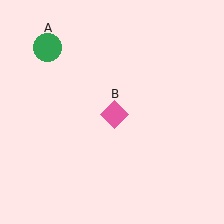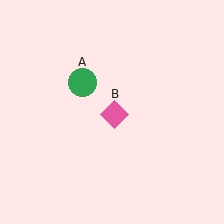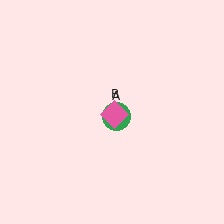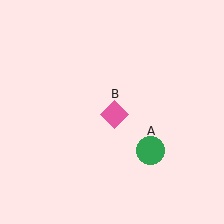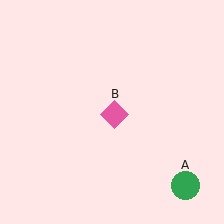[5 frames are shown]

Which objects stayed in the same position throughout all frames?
Pink diamond (object B) remained stationary.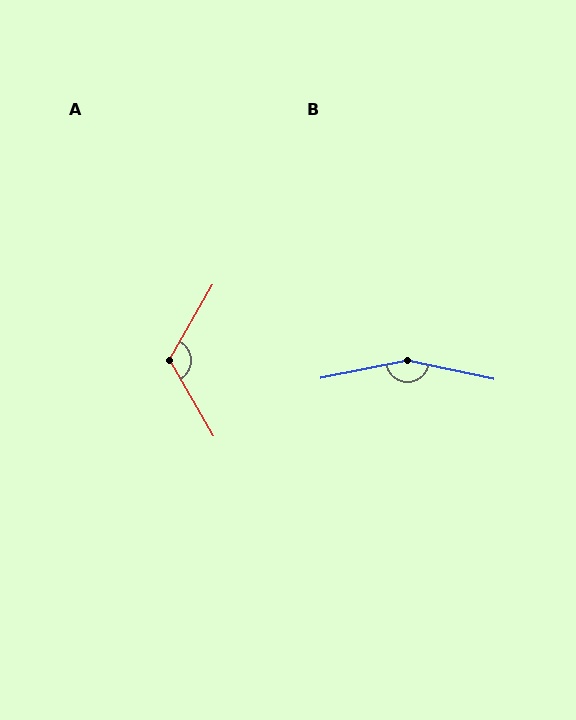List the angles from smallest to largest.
A (120°), B (157°).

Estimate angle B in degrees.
Approximately 157 degrees.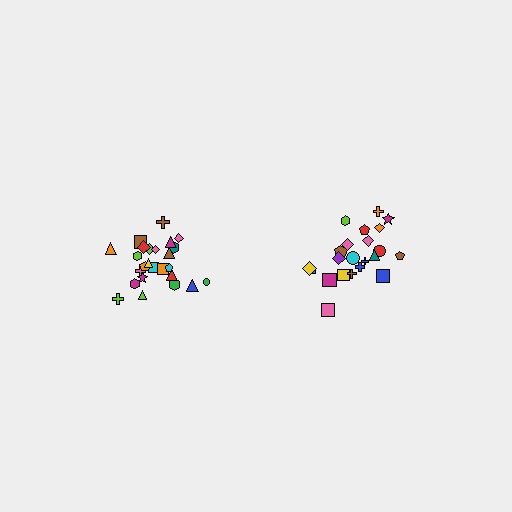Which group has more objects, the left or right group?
The left group.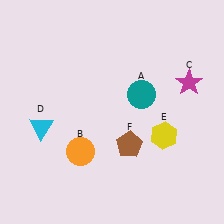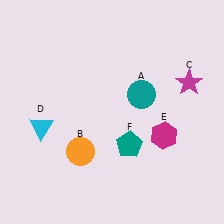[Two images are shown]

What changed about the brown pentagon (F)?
In Image 1, F is brown. In Image 2, it changed to teal.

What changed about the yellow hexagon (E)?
In Image 1, E is yellow. In Image 2, it changed to magenta.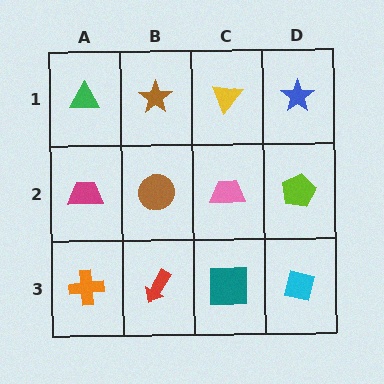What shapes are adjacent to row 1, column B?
A brown circle (row 2, column B), a green triangle (row 1, column A), a yellow triangle (row 1, column C).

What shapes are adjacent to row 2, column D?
A blue star (row 1, column D), a cyan square (row 3, column D), a pink trapezoid (row 2, column C).